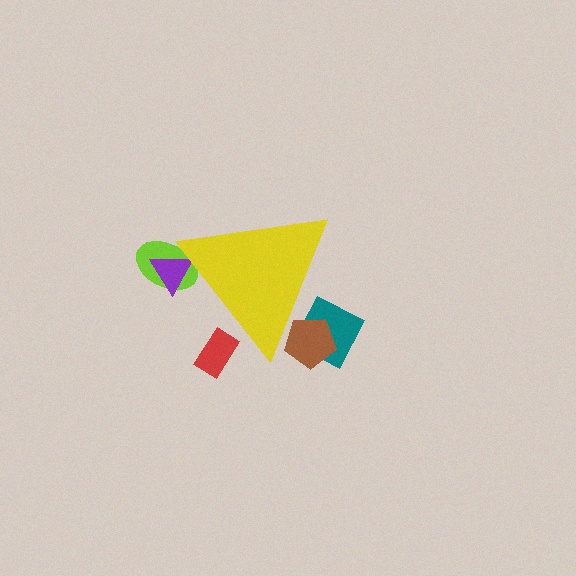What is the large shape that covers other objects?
A yellow triangle.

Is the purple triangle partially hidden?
Yes, the purple triangle is partially hidden behind the yellow triangle.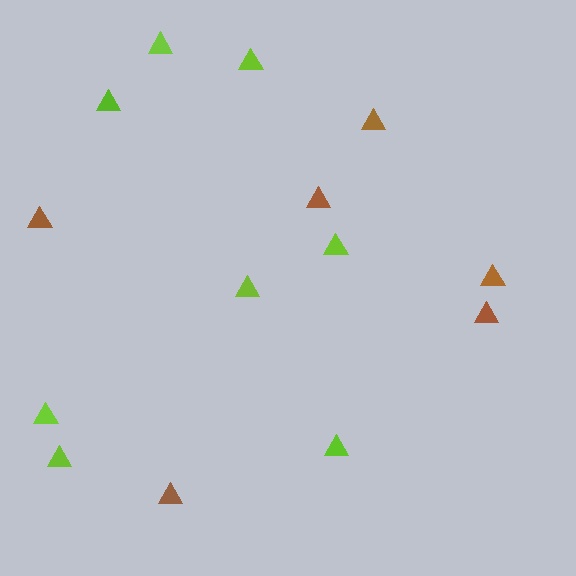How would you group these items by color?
There are 2 groups: one group of lime triangles (8) and one group of brown triangles (6).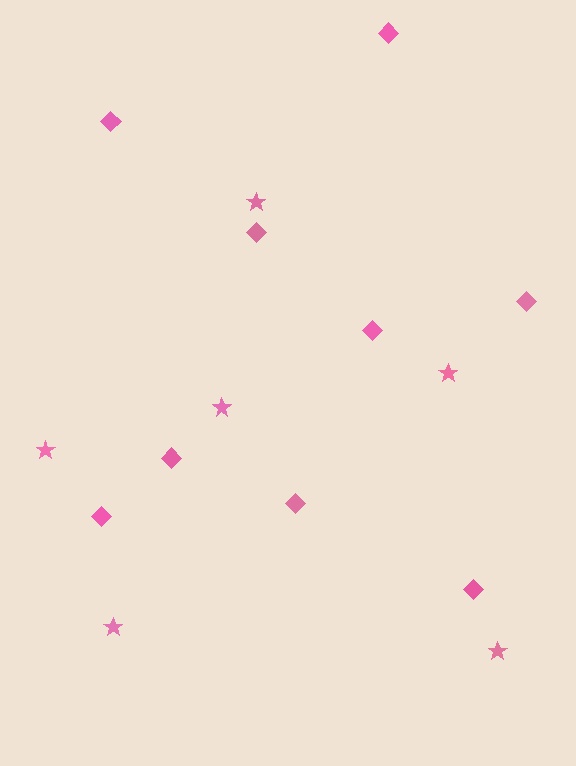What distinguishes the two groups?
There are 2 groups: one group of diamonds (9) and one group of stars (6).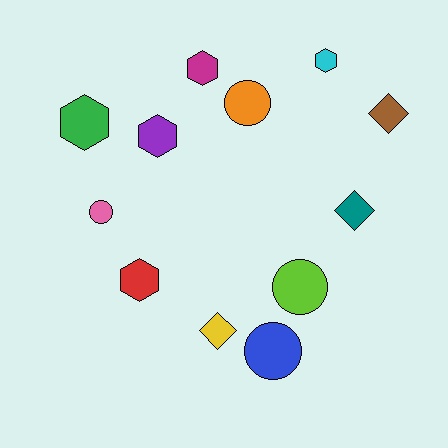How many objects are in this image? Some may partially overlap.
There are 12 objects.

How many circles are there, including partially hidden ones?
There are 4 circles.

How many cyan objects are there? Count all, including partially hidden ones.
There is 1 cyan object.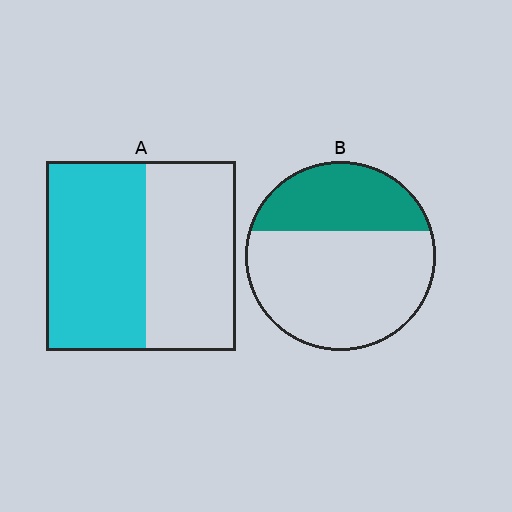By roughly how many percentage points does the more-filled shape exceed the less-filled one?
By roughly 20 percentage points (A over B).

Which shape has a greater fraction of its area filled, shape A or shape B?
Shape A.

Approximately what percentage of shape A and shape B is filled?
A is approximately 55% and B is approximately 35%.